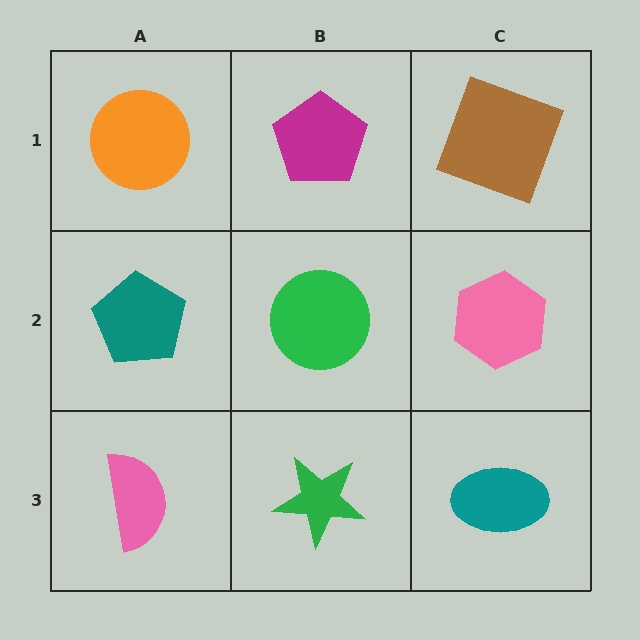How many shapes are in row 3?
3 shapes.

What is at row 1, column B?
A magenta pentagon.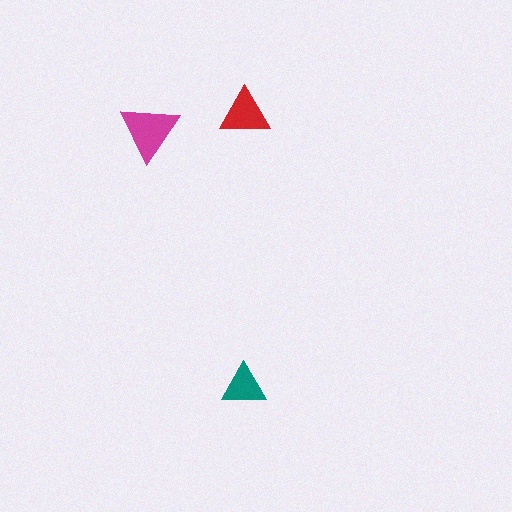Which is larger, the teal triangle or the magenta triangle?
The magenta one.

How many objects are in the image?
There are 3 objects in the image.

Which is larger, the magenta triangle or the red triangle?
The magenta one.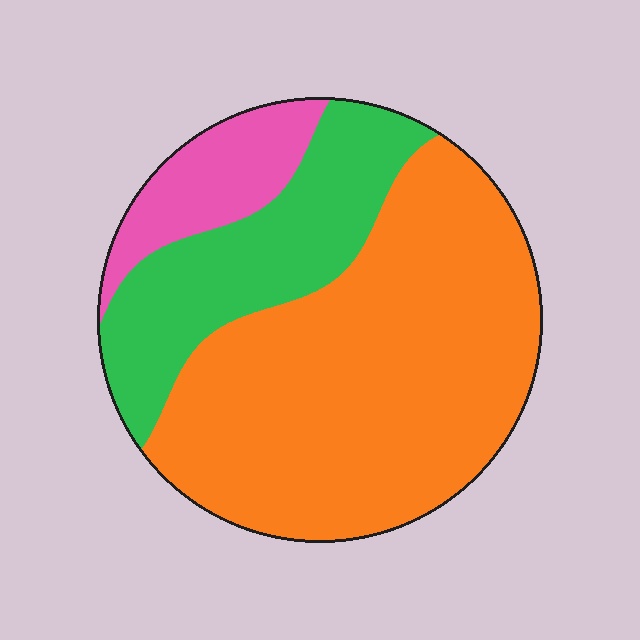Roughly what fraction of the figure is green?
Green takes up about one quarter (1/4) of the figure.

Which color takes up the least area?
Pink, at roughly 10%.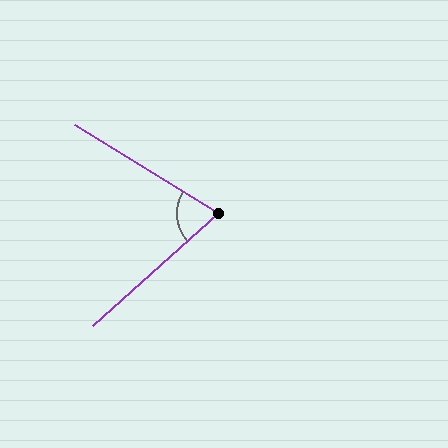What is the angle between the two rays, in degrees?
Approximately 73 degrees.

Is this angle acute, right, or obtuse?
It is acute.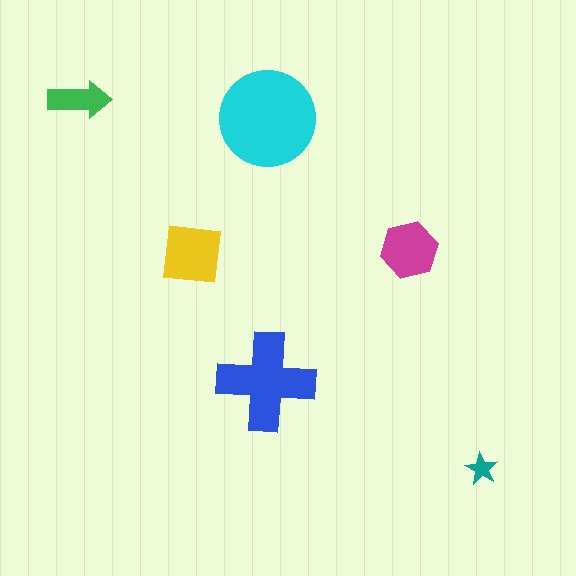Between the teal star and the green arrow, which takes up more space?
The green arrow.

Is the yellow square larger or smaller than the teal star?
Larger.